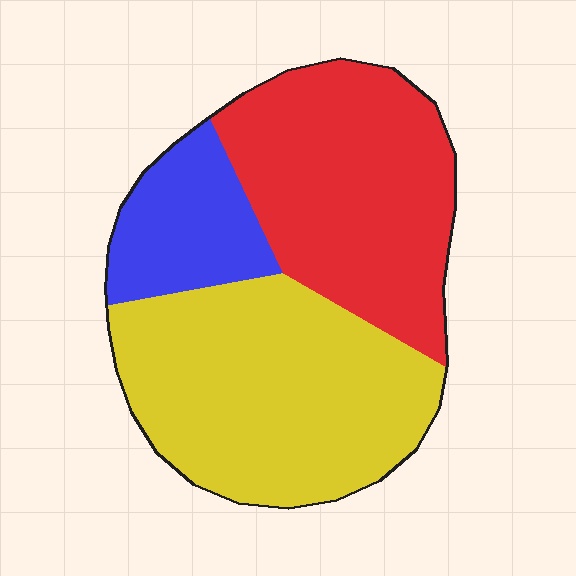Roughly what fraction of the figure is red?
Red covers 39% of the figure.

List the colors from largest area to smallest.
From largest to smallest: yellow, red, blue.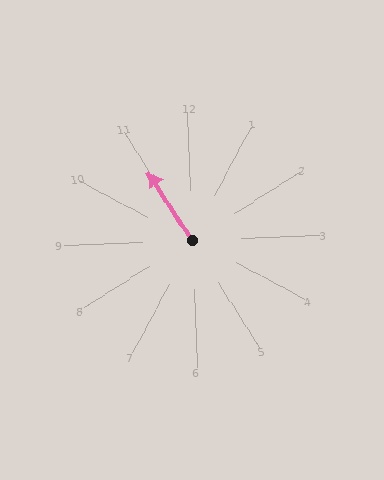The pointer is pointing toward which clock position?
Roughly 11 o'clock.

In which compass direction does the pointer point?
Northwest.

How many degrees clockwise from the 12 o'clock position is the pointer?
Approximately 330 degrees.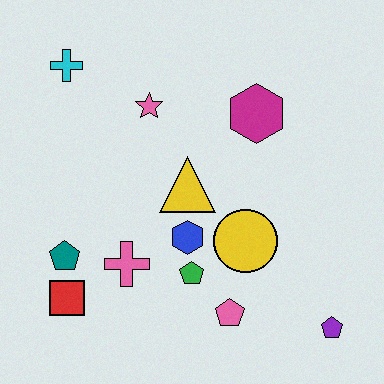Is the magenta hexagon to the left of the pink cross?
No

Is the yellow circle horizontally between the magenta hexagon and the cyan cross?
Yes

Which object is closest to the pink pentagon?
The green pentagon is closest to the pink pentagon.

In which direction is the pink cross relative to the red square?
The pink cross is to the right of the red square.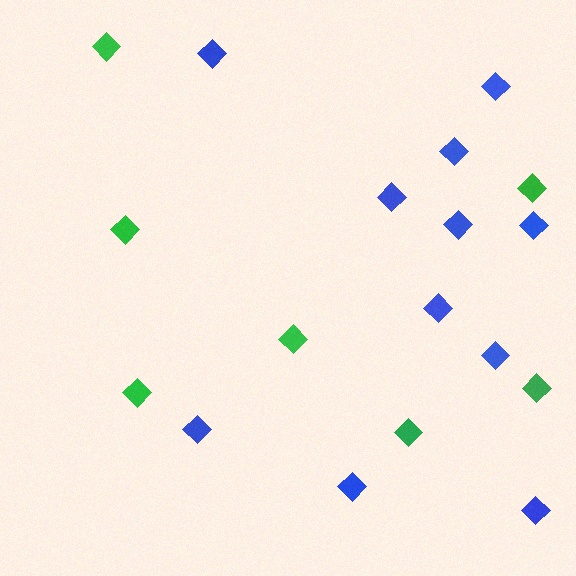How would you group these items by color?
There are 2 groups: one group of green diamonds (7) and one group of blue diamonds (11).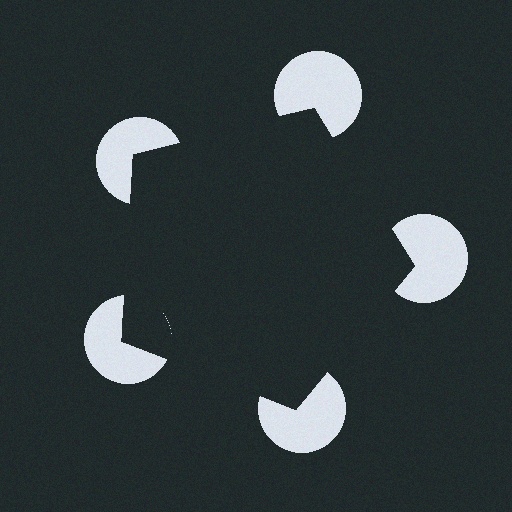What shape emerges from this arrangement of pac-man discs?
An illusory pentagon — its edges are inferred from the aligned wedge cuts in the pac-man discs, not physically drawn.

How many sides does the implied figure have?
5 sides.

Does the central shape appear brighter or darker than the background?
It typically appears slightly darker than the background, even though no actual brightness change is drawn.